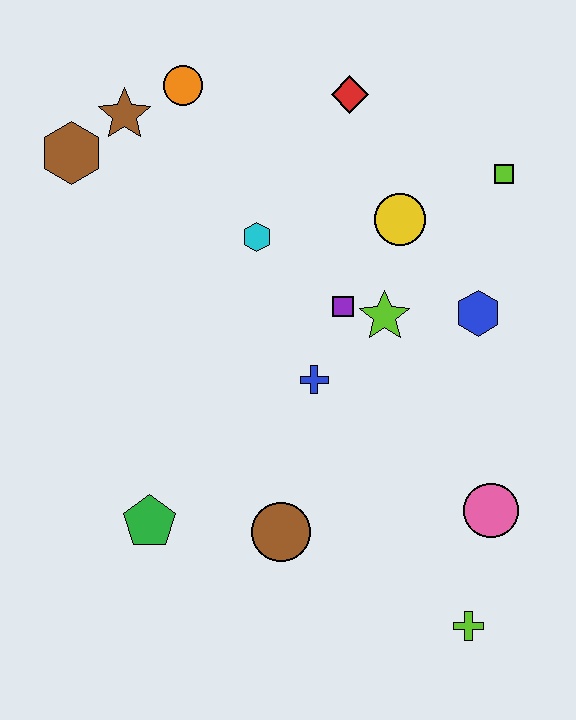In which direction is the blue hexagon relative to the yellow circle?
The blue hexagon is below the yellow circle.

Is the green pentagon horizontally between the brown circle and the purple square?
No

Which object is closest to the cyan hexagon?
The purple square is closest to the cyan hexagon.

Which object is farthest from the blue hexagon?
The brown hexagon is farthest from the blue hexagon.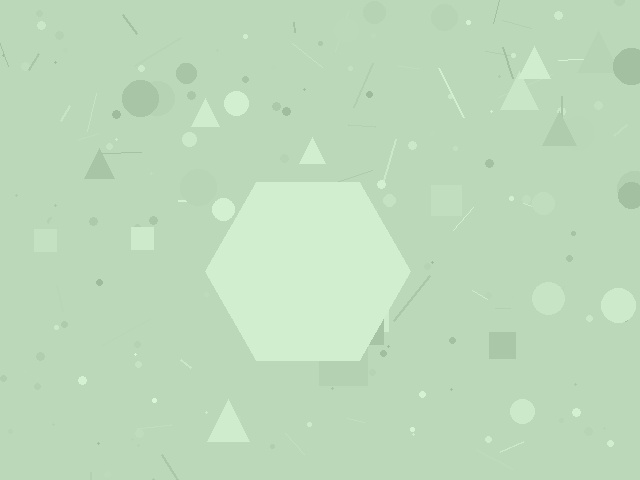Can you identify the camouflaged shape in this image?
The camouflaged shape is a hexagon.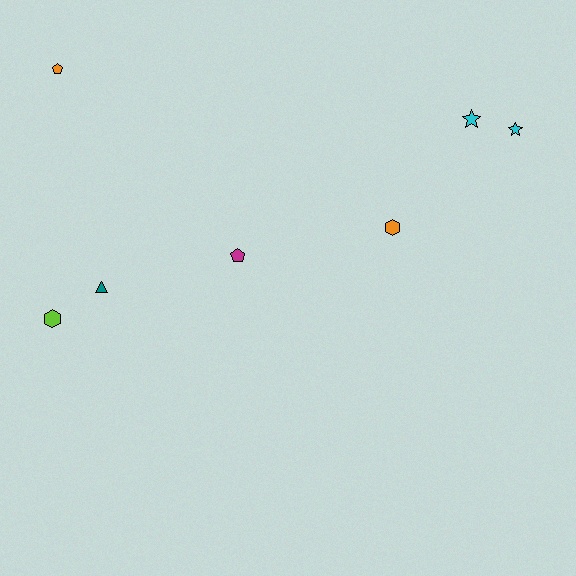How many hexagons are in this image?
There are 2 hexagons.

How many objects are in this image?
There are 7 objects.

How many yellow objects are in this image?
There are no yellow objects.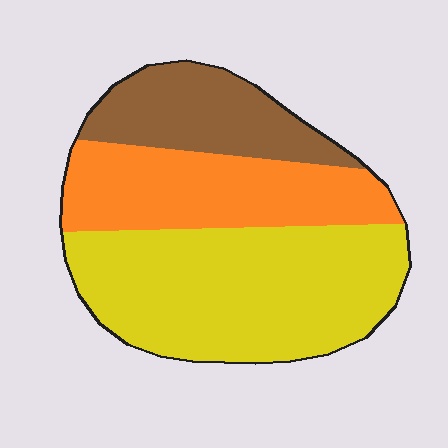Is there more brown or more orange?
Orange.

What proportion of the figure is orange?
Orange covers 30% of the figure.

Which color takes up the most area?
Yellow, at roughly 50%.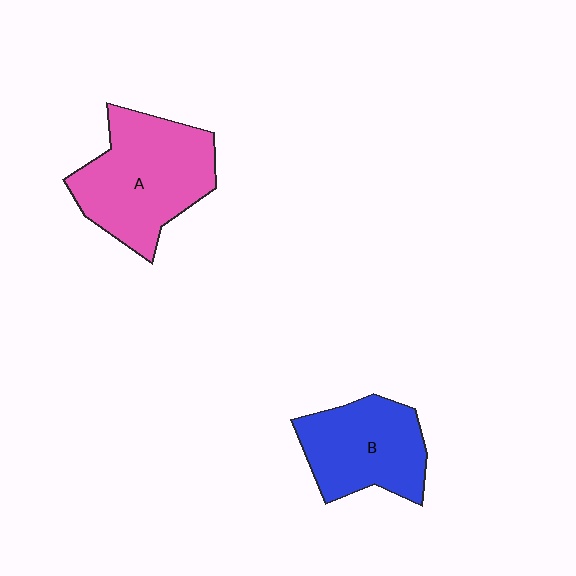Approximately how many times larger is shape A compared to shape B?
Approximately 1.3 times.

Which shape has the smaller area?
Shape B (blue).